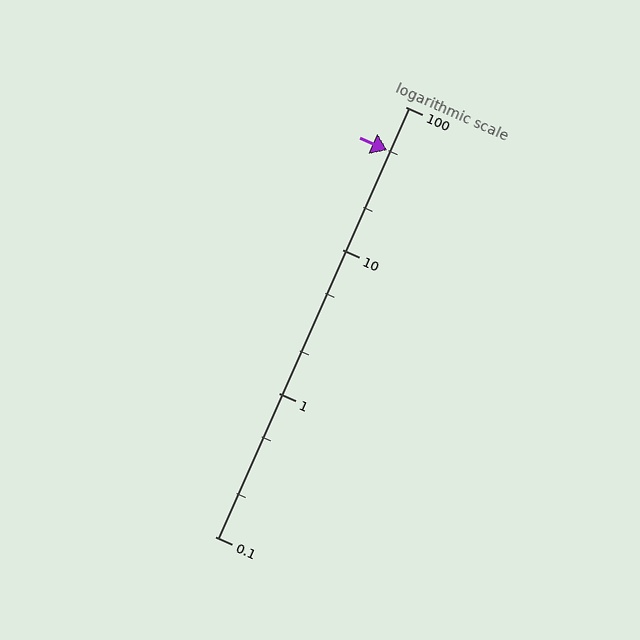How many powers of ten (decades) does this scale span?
The scale spans 3 decades, from 0.1 to 100.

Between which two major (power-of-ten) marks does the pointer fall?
The pointer is between 10 and 100.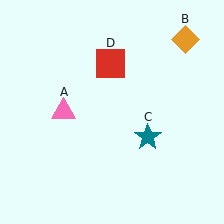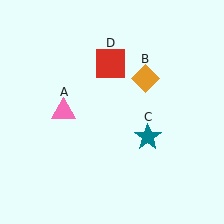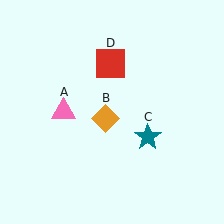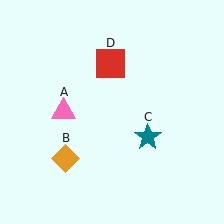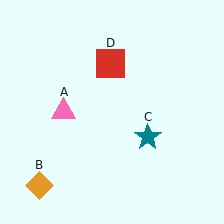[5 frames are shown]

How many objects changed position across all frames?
1 object changed position: orange diamond (object B).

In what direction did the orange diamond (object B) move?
The orange diamond (object B) moved down and to the left.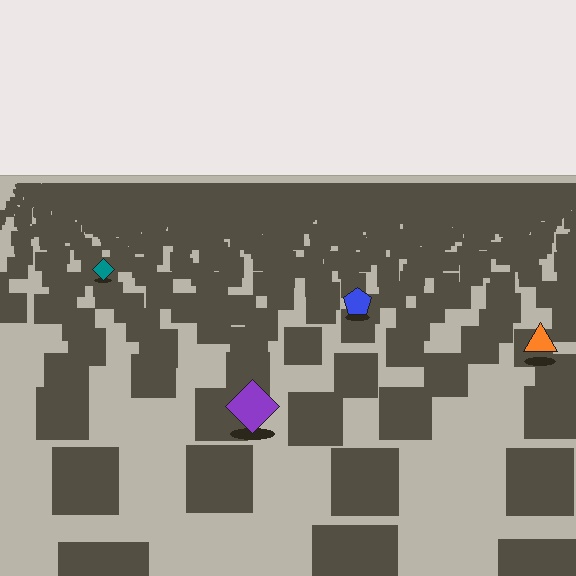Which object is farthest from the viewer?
The teal diamond is farthest from the viewer. It appears smaller and the ground texture around it is denser.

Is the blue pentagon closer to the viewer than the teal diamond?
Yes. The blue pentagon is closer — you can tell from the texture gradient: the ground texture is coarser near it.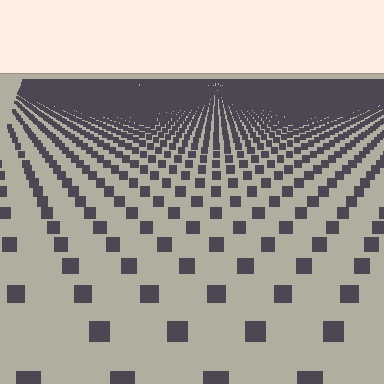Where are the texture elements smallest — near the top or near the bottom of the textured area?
Near the top.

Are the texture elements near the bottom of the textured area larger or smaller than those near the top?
Larger. Near the bottom, elements are closer to the viewer and appear at a bigger on-screen size.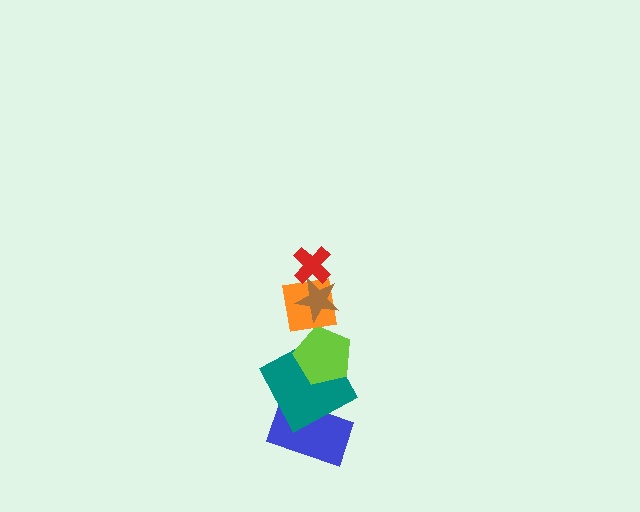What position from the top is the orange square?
The orange square is 3rd from the top.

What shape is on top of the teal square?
The lime pentagon is on top of the teal square.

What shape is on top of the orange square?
The brown star is on top of the orange square.